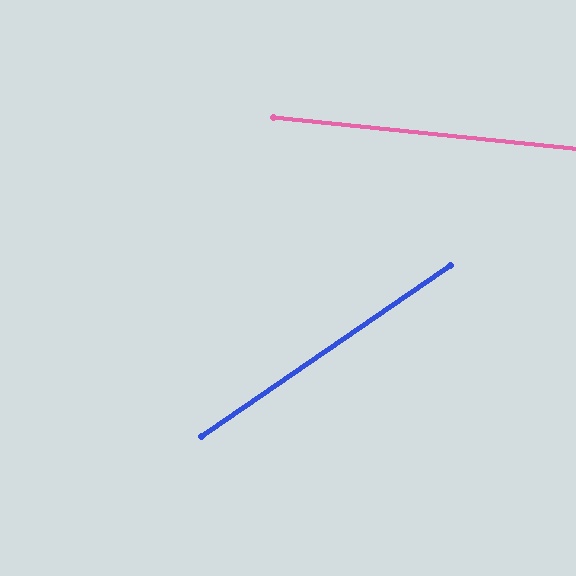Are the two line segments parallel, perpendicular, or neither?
Neither parallel nor perpendicular — they differ by about 40°.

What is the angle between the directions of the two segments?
Approximately 40 degrees.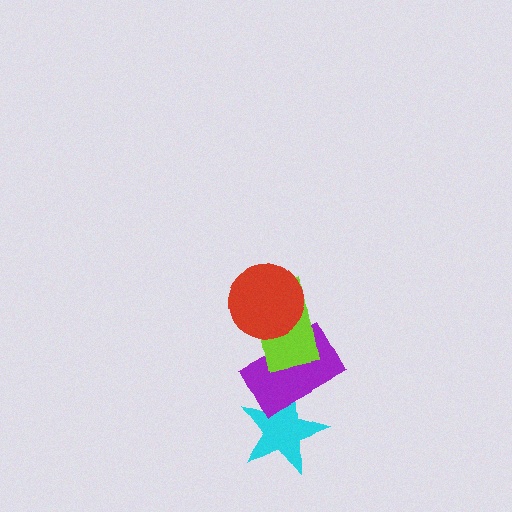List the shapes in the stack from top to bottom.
From top to bottom: the red circle, the lime rectangle, the purple rectangle, the cyan star.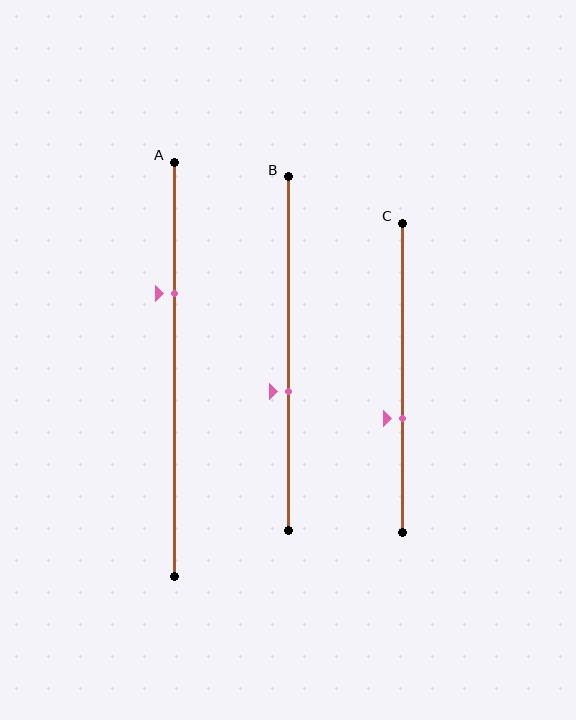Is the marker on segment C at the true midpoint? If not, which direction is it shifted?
No, the marker on segment C is shifted downward by about 13% of the segment length.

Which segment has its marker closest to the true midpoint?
Segment B has its marker closest to the true midpoint.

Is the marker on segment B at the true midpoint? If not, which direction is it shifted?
No, the marker on segment B is shifted downward by about 11% of the segment length.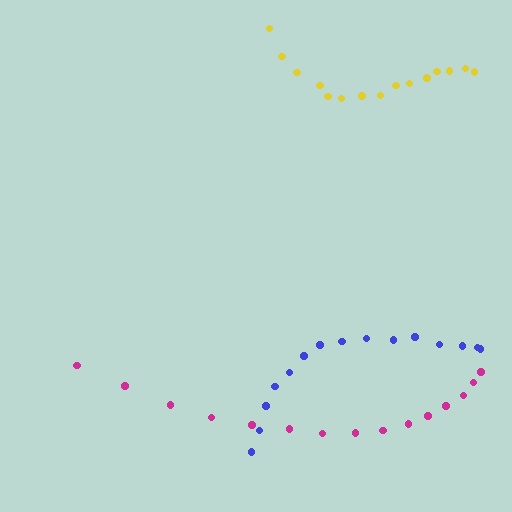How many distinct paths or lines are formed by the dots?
There are 3 distinct paths.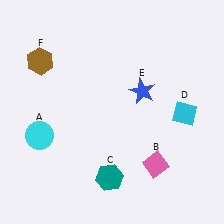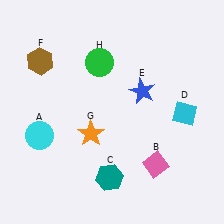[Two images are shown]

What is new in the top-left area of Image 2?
A green circle (H) was added in the top-left area of Image 2.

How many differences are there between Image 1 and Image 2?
There are 2 differences between the two images.